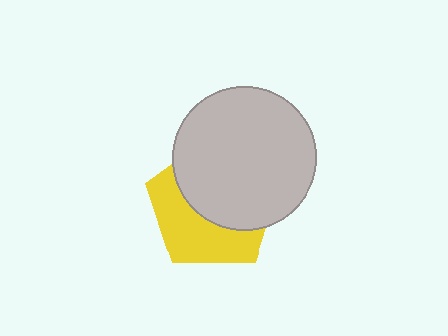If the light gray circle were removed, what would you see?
You would see the complete yellow pentagon.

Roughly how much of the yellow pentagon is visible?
A small part of it is visible (roughly 45%).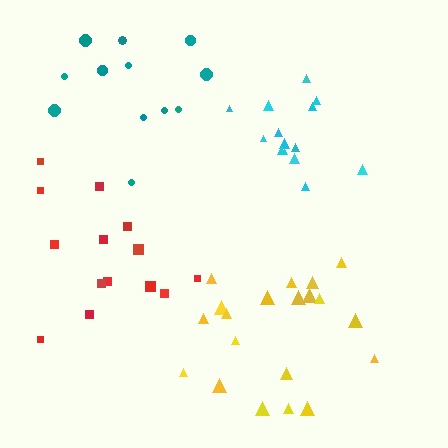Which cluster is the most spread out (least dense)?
Red.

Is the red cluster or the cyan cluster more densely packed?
Cyan.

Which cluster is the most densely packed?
Cyan.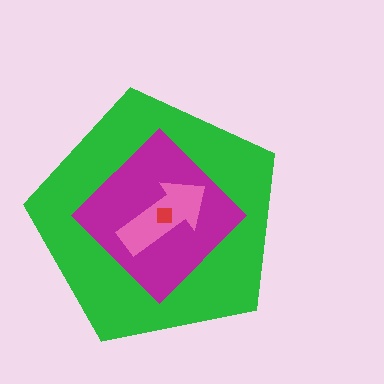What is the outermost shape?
The green pentagon.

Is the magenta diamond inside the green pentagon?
Yes.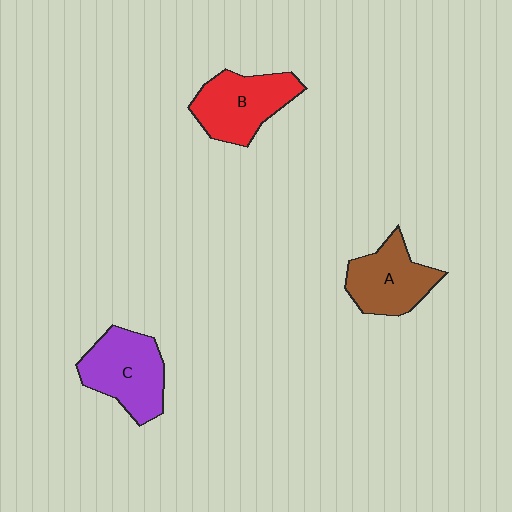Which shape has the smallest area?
Shape A (brown).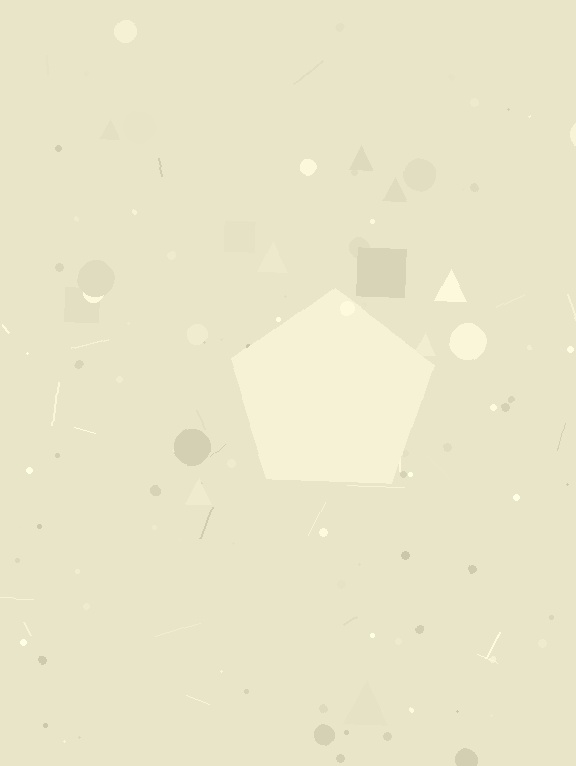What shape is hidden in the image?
A pentagon is hidden in the image.